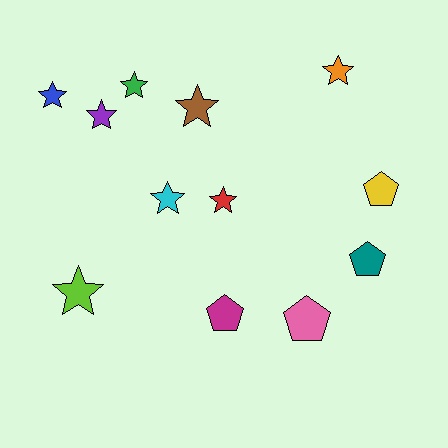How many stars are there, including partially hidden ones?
There are 8 stars.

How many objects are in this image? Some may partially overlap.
There are 12 objects.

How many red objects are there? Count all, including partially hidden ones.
There is 1 red object.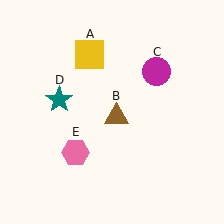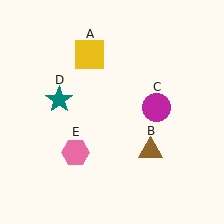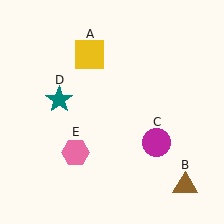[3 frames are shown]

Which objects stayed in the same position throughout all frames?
Yellow square (object A) and teal star (object D) and pink hexagon (object E) remained stationary.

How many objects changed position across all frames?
2 objects changed position: brown triangle (object B), magenta circle (object C).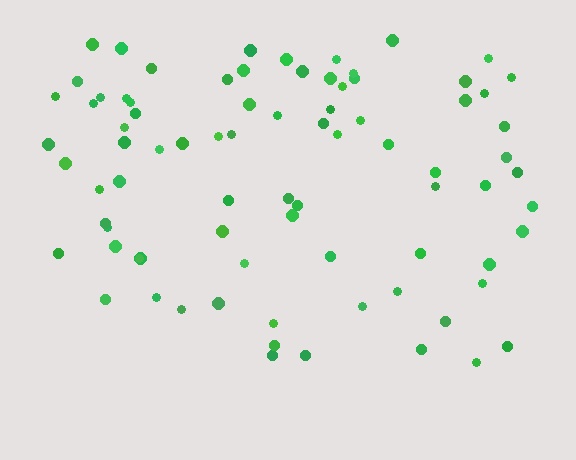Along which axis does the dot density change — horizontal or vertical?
Vertical.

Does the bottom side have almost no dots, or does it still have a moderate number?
Still a moderate number, just noticeably fewer than the top.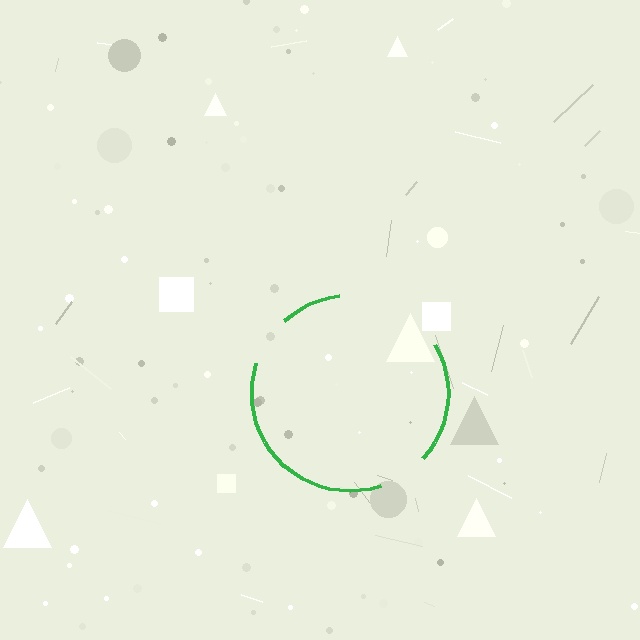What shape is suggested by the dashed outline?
The dashed outline suggests a circle.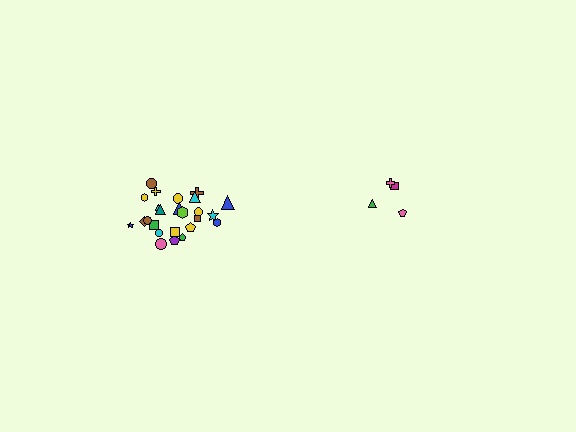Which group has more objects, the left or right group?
The left group.